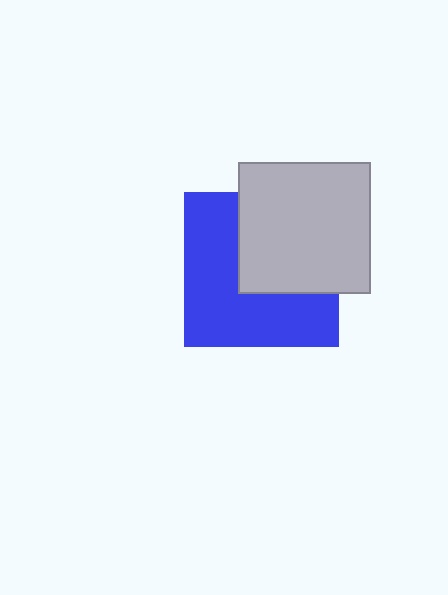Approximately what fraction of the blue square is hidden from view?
Roughly 43% of the blue square is hidden behind the light gray square.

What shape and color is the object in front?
The object in front is a light gray square.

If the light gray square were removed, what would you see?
You would see the complete blue square.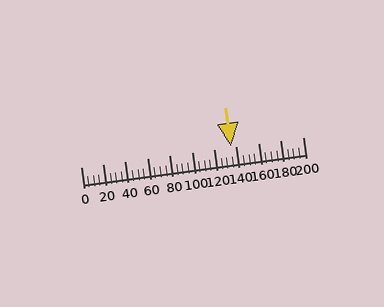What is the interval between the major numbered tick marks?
The major tick marks are spaced 20 units apart.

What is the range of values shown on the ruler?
The ruler shows values from 0 to 200.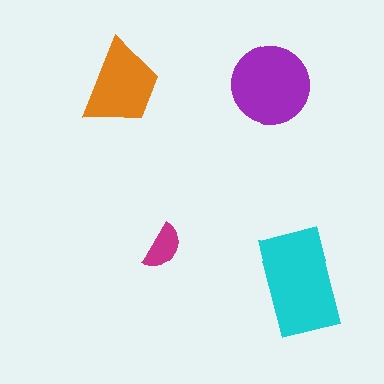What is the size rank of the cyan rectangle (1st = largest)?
1st.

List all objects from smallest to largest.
The magenta semicircle, the orange trapezoid, the purple circle, the cyan rectangle.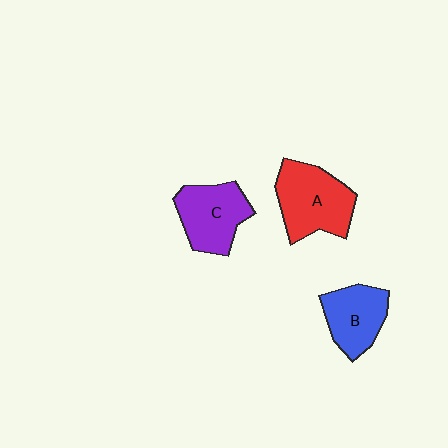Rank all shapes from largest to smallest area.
From largest to smallest: A (red), C (purple), B (blue).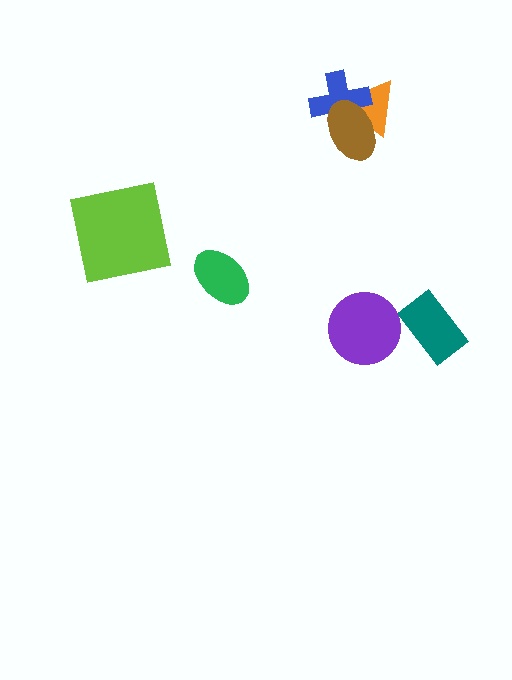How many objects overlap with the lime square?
0 objects overlap with the lime square.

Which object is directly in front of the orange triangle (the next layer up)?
The blue cross is directly in front of the orange triangle.